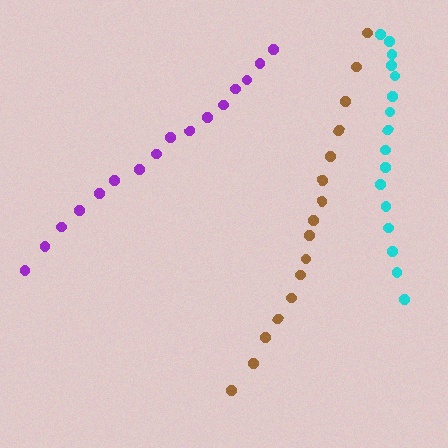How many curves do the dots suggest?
There are 3 distinct paths.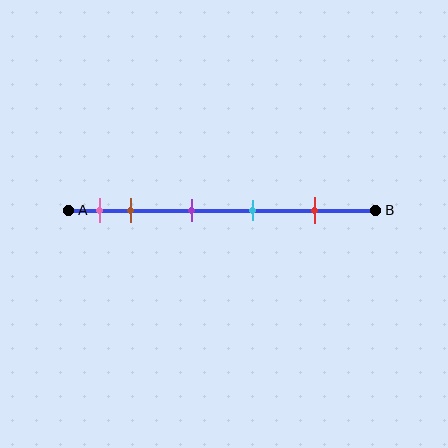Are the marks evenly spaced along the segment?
No, the marks are not evenly spaced.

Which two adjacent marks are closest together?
The pink and brown marks are the closest adjacent pair.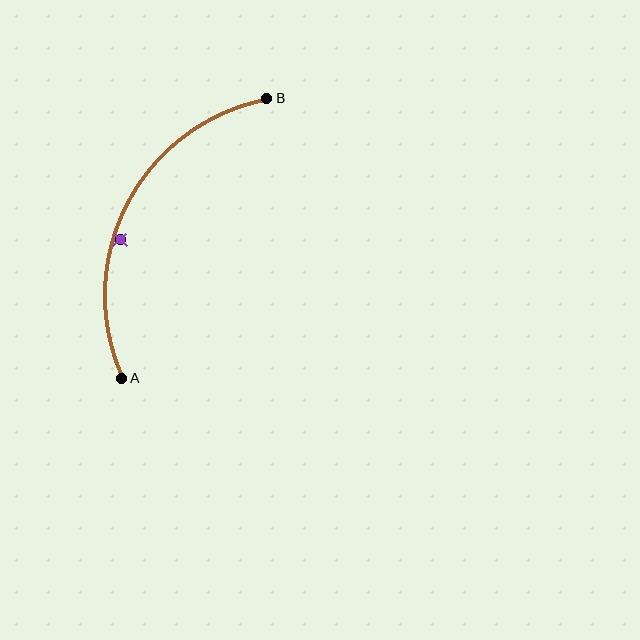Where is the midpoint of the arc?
The arc midpoint is the point on the curve farthest from the straight line joining A and B. It sits to the left of that line.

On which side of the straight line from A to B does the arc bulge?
The arc bulges to the left of the straight line connecting A and B.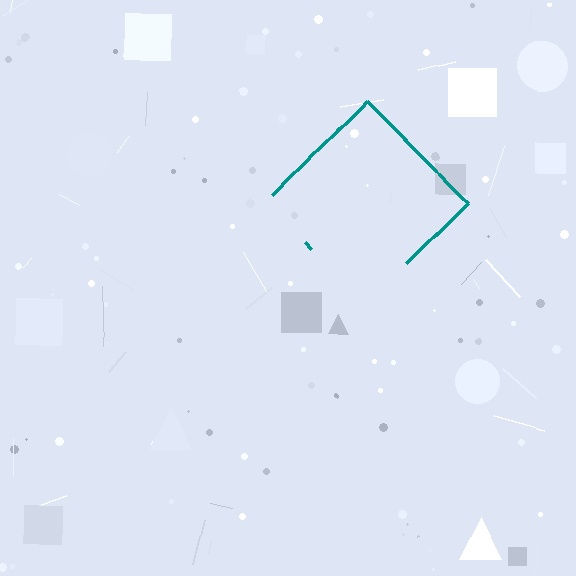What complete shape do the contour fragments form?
The contour fragments form a diamond.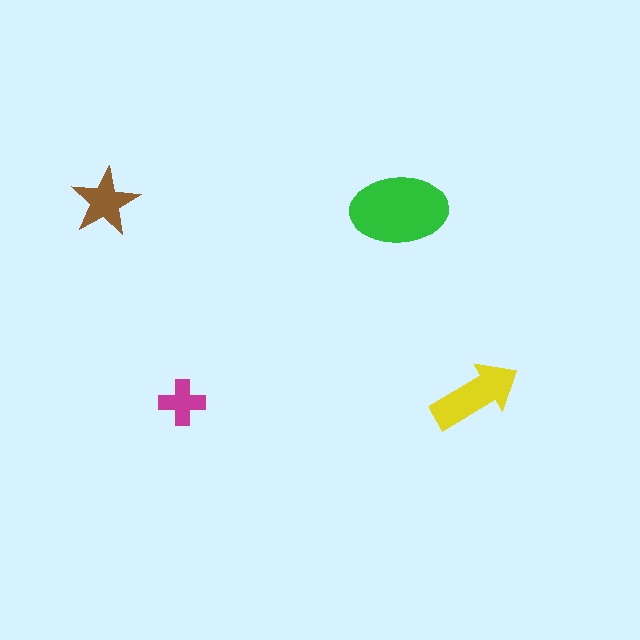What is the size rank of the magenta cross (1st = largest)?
4th.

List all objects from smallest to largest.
The magenta cross, the brown star, the yellow arrow, the green ellipse.